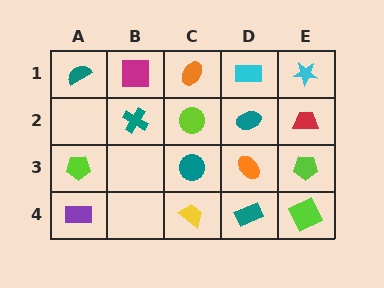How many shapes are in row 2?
4 shapes.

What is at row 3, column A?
A lime pentagon.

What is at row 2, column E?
A red trapezoid.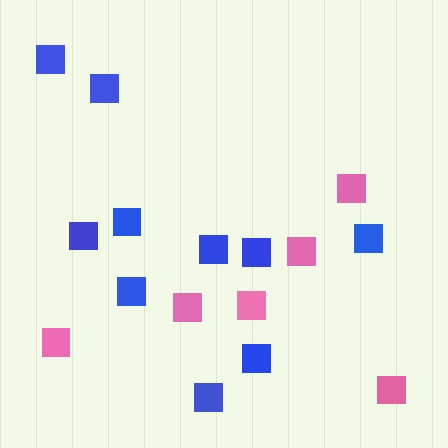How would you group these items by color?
There are 2 groups: one group of blue squares (10) and one group of pink squares (6).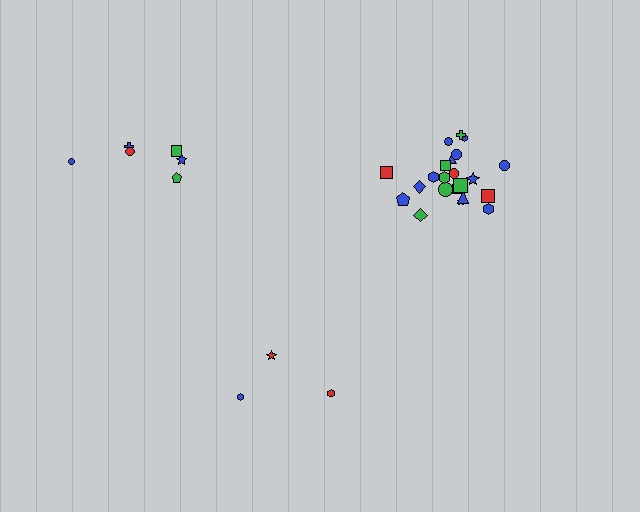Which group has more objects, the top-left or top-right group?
The top-right group.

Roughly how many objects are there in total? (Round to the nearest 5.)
Roughly 30 objects in total.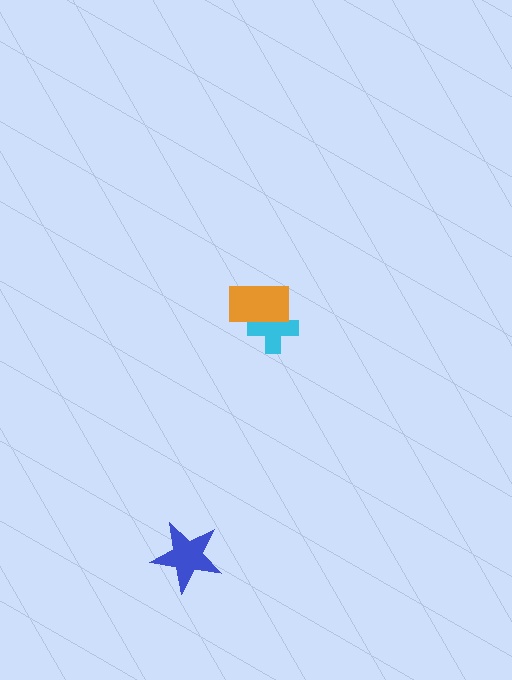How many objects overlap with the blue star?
0 objects overlap with the blue star.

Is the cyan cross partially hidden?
Yes, it is partially covered by another shape.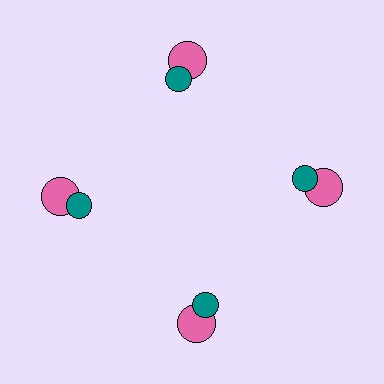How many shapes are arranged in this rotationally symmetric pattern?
There are 8 shapes, arranged in 4 groups of 2.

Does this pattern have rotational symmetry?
Yes, this pattern has 4-fold rotational symmetry. It looks the same after rotating 90 degrees around the center.